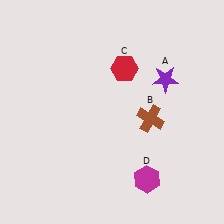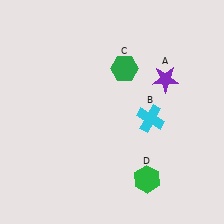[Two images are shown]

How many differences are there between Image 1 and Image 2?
There are 3 differences between the two images.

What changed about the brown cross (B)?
In Image 1, B is brown. In Image 2, it changed to cyan.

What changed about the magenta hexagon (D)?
In Image 1, D is magenta. In Image 2, it changed to green.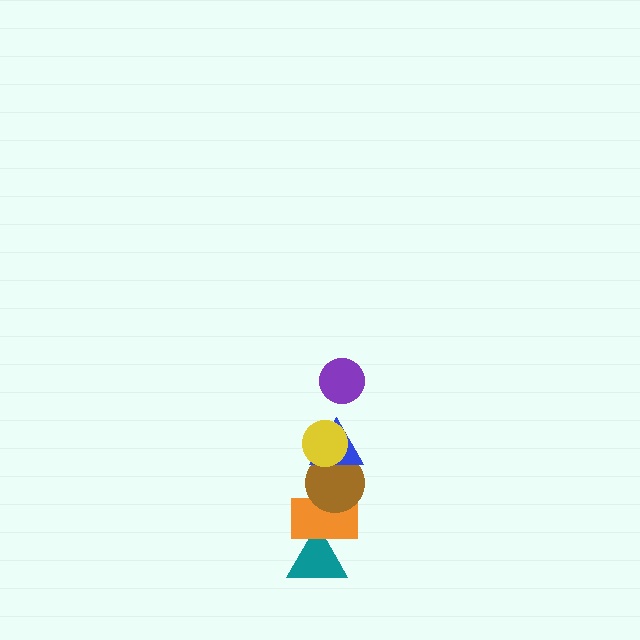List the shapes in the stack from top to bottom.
From top to bottom: the purple circle, the yellow circle, the blue triangle, the brown circle, the orange rectangle, the teal triangle.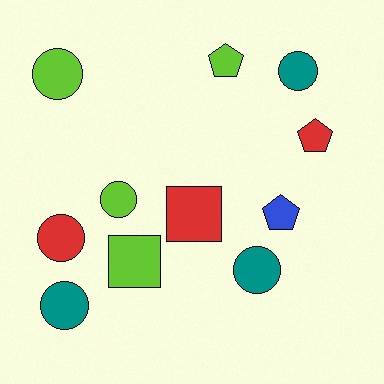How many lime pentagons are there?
There is 1 lime pentagon.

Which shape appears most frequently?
Circle, with 6 objects.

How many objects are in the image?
There are 11 objects.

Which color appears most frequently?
Lime, with 4 objects.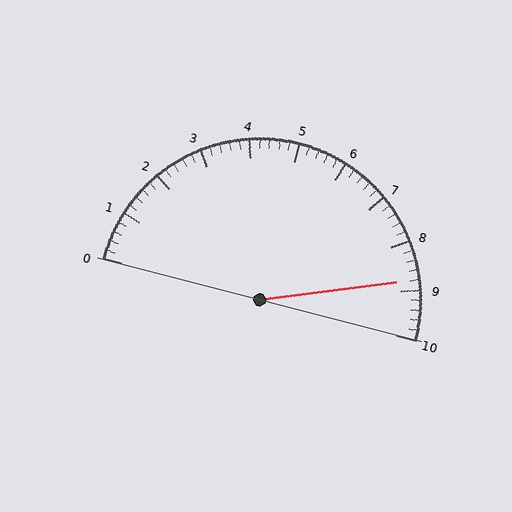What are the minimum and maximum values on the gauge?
The gauge ranges from 0 to 10.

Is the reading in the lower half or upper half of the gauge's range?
The reading is in the upper half of the range (0 to 10).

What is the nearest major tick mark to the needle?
The nearest major tick mark is 9.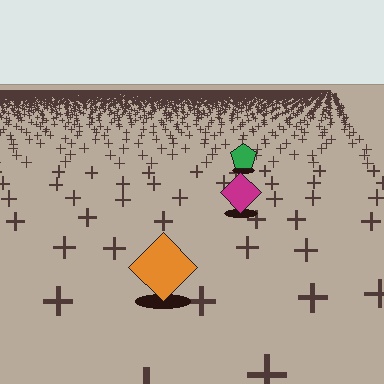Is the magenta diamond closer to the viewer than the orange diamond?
No. The orange diamond is closer — you can tell from the texture gradient: the ground texture is coarser near it.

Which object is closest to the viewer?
The orange diamond is closest. The texture marks near it are larger and more spread out.